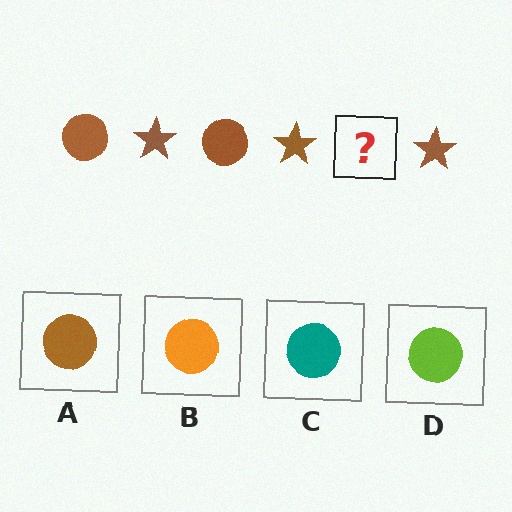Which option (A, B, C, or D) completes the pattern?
A.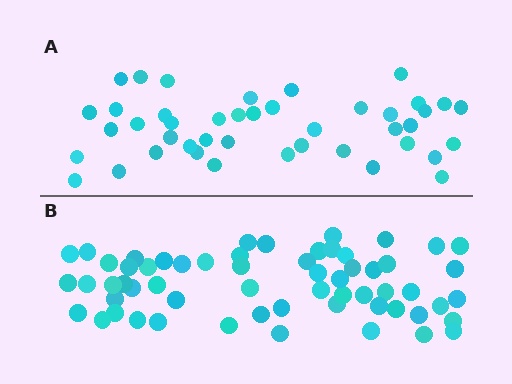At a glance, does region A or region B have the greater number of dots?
Region B (the bottom region) has more dots.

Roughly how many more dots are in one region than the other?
Region B has approximately 15 more dots than region A.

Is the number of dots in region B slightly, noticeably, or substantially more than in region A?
Region B has noticeably more, but not dramatically so. The ratio is roughly 1.4 to 1.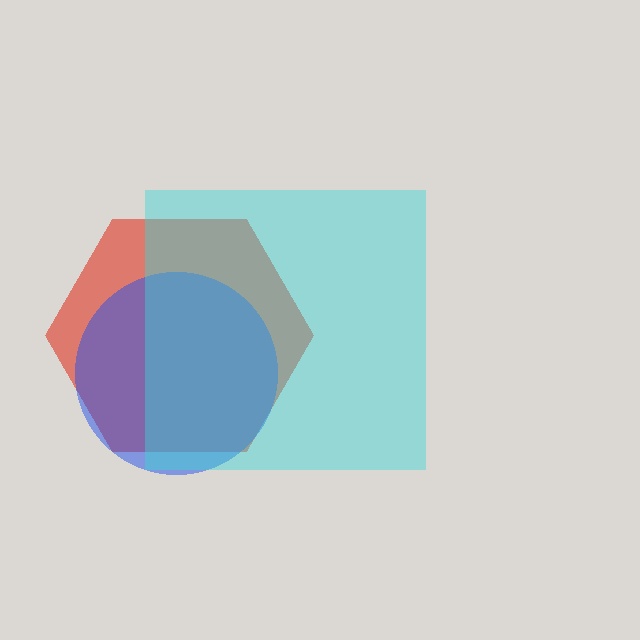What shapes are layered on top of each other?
The layered shapes are: a red hexagon, a blue circle, a cyan square.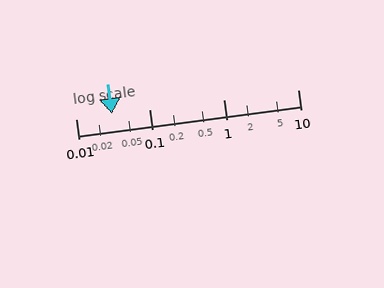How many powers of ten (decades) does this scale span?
The scale spans 3 decades, from 0.01 to 10.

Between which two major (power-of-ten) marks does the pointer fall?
The pointer is between 0.01 and 0.1.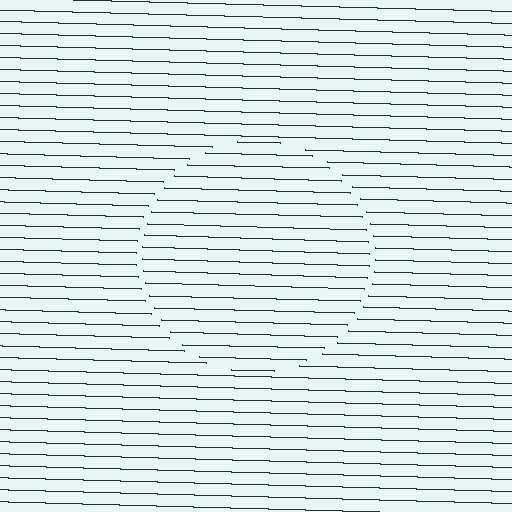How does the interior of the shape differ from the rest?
The interior of the shape contains the same grating, shifted by half a period — the contour is defined by the phase discontinuity where line-ends from the inner and outer gratings abut.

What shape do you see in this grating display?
An illusory circle. The interior of the shape contains the same grating, shifted by half a period — the contour is defined by the phase discontinuity where line-ends from the inner and outer gratings abut.